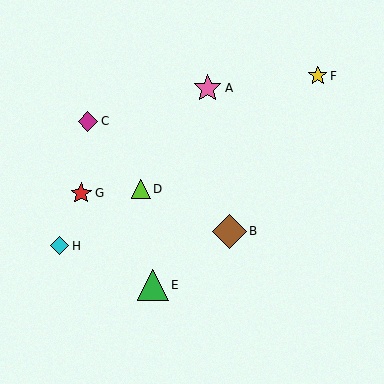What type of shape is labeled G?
Shape G is a red star.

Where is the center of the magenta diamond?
The center of the magenta diamond is at (88, 121).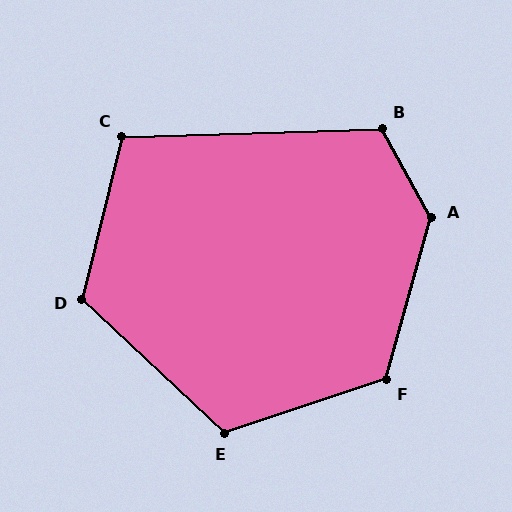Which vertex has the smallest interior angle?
C, at approximately 106 degrees.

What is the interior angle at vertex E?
Approximately 119 degrees (obtuse).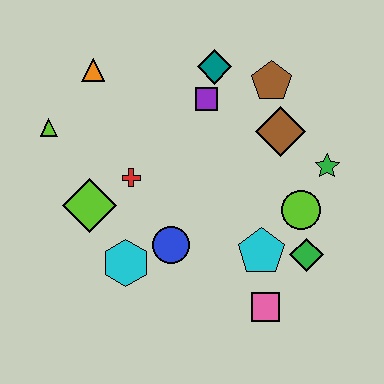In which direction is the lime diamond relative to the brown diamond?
The lime diamond is to the left of the brown diamond.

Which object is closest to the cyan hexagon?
The blue circle is closest to the cyan hexagon.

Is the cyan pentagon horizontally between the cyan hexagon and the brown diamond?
Yes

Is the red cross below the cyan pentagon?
No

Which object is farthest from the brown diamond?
The lime triangle is farthest from the brown diamond.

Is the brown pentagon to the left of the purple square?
No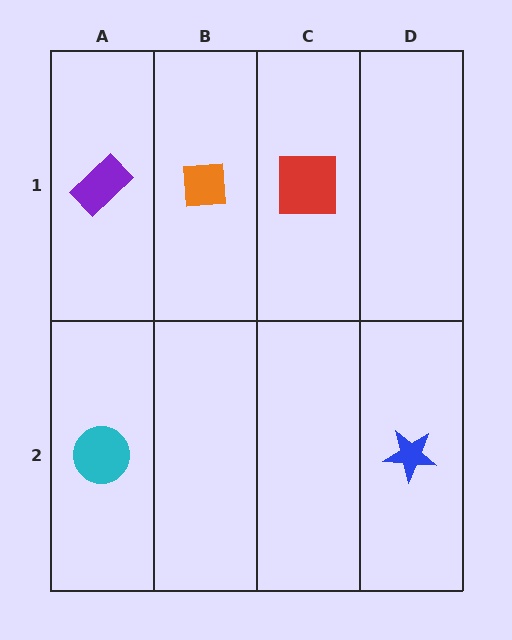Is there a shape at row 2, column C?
No, that cell is empty.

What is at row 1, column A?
A purple rectangle.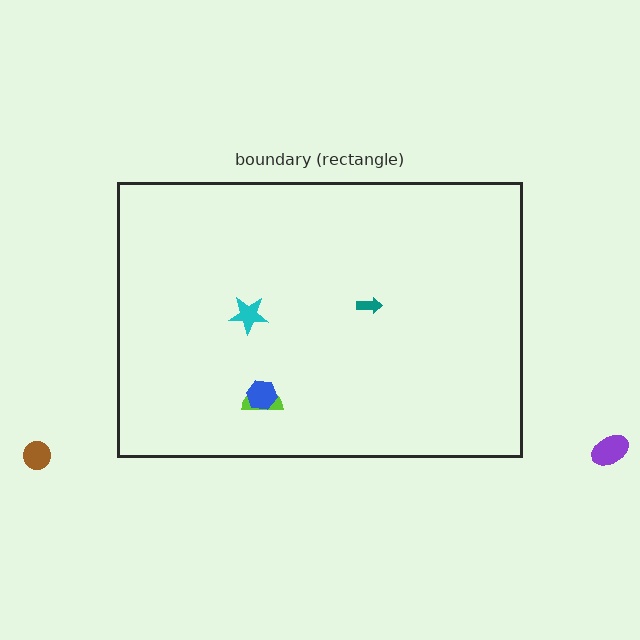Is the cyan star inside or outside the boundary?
Inside.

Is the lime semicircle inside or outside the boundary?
Inside.